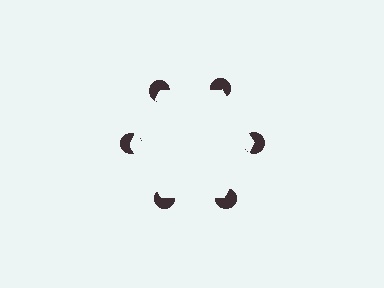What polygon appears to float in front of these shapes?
An illusory hexagon — its edges are inferred from the aligned wedge cuts in the pac-man discs, not physically drawn.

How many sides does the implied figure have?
6 sides.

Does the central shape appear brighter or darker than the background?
It typically appears slightly brighter than the background, even though no actual brightness change is drawn.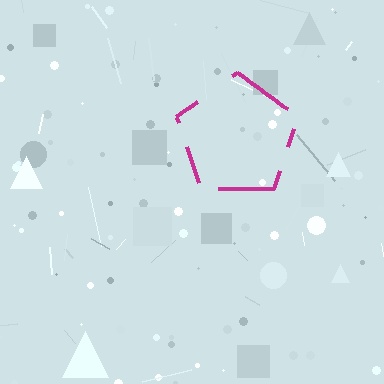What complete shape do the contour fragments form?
The contour fragments form a pentagon.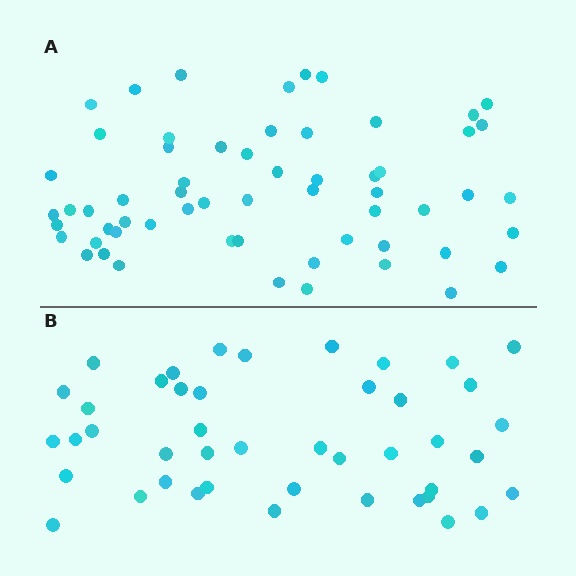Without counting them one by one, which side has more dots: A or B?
Region A (the top region) has more dots.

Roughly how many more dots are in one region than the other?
Region A has approximately 15 more dots than region B.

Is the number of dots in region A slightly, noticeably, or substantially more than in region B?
Region A has noticeably more, but not dramatically so. The ratio is roughly 1.4 to 1.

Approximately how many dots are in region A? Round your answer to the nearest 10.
About 60 dots.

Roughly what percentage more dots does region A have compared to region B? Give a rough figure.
About 35% more.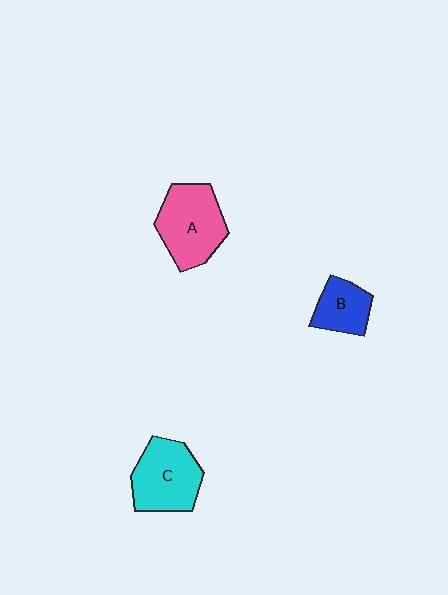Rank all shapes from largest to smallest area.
From largest to smallest: A (pink), C (cyan), B (blue).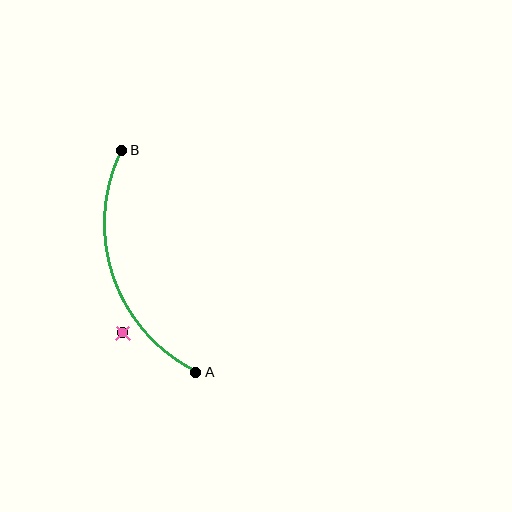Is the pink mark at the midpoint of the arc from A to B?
No — the pink mark does not lie on the arc at all. It sits slightly outside the curve.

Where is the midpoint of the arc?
The arc midpoint is the point on the curve farthest from the straight line joining A and B. It sits to the left of that line.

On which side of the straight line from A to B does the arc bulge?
The arc bulges to the left of the straight line connecting A and B.